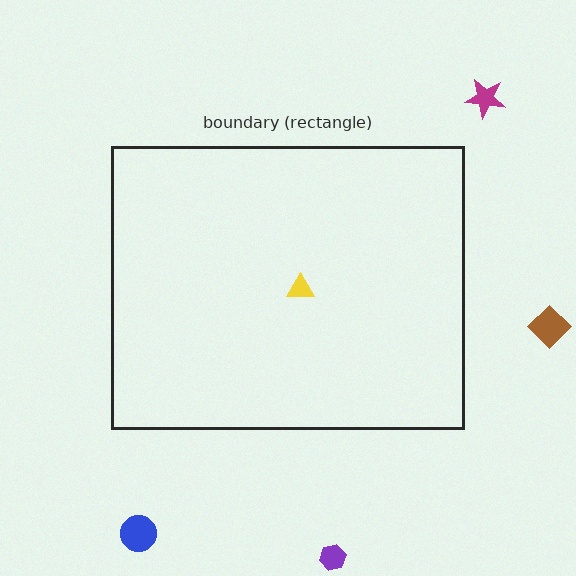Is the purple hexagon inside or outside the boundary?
Outside.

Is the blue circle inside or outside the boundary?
Outside.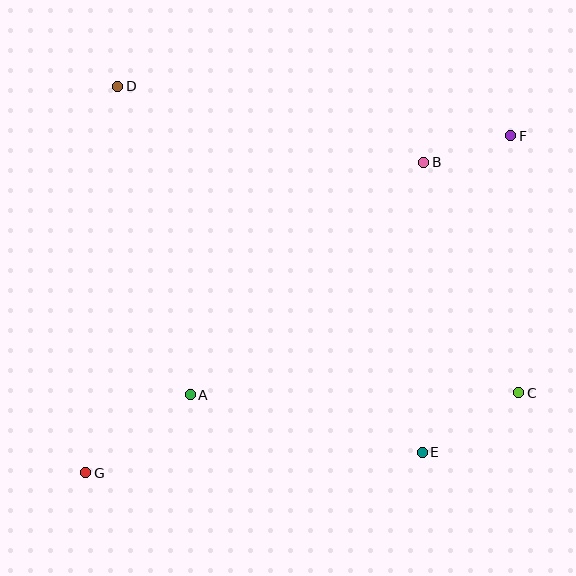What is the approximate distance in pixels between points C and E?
The distance between C and E is approximately 114 pixels.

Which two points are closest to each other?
Points B and F are closest to each other.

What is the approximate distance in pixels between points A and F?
The distance between A and F is approximately 412 pixels.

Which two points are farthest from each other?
Points F and G are farthest from each other.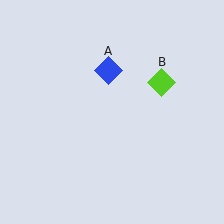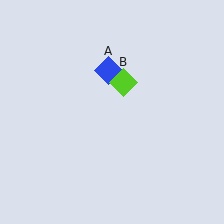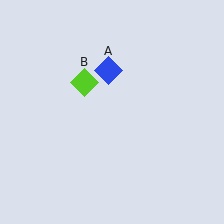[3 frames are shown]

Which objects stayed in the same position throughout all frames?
Blue diamond (object A) remained stationary.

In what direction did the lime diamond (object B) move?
The lime diamond (object B) moved left.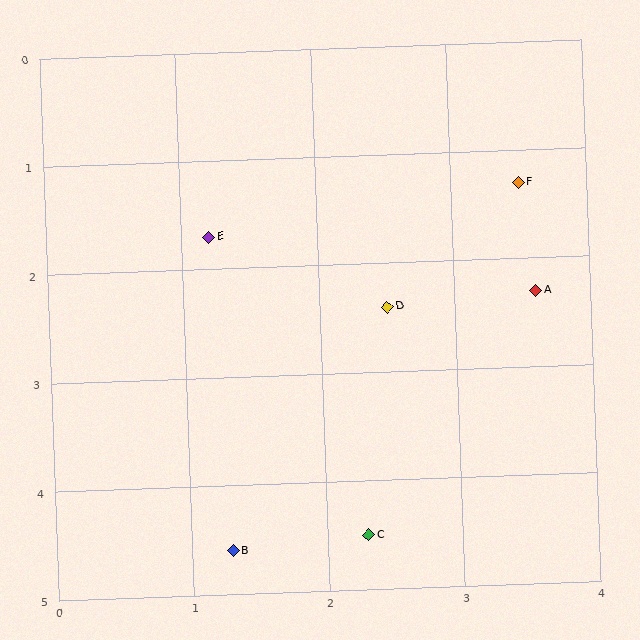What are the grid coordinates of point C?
Point C is at approximately (2.3, 4.5).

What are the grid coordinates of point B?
Point B is at approximately (1.3, 4.6).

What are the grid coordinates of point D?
Point D is at approximately (2.5, 2.4).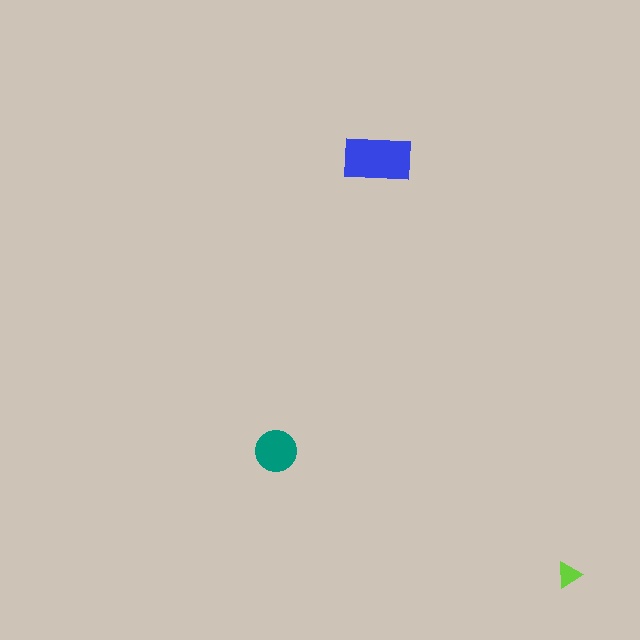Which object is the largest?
The blue rectangle.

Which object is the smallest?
The lime triangle.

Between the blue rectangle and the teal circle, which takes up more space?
The blue rectangle.